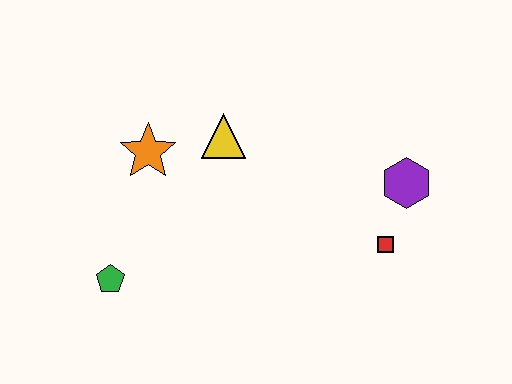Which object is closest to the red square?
The purple hexagon is closest to the red square.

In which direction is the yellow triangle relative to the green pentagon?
The yellow triangle is above the green pentagon.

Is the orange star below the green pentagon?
No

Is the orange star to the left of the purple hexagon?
Yes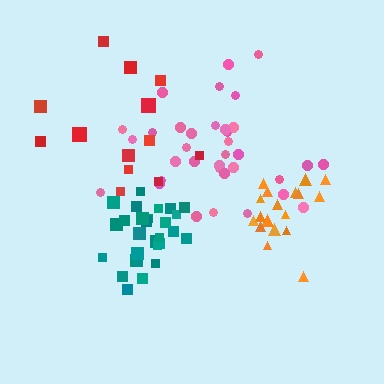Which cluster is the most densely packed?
Teal.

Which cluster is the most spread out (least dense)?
Red.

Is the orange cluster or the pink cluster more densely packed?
Orange.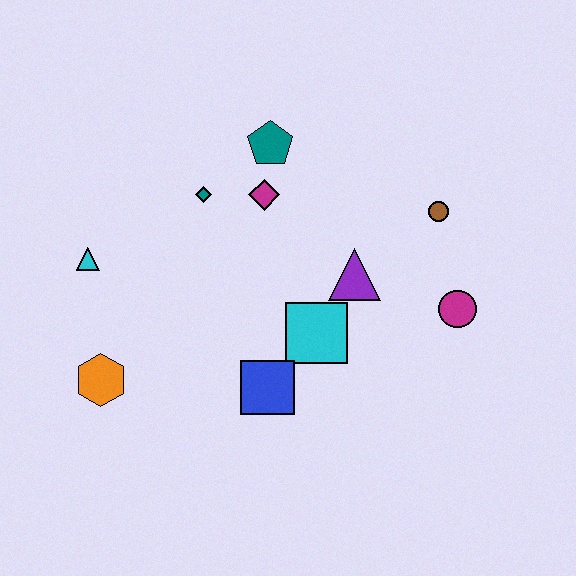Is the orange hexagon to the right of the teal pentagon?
No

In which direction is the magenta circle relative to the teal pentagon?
The magenta circle is to the right of the teal pentagon.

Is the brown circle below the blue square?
No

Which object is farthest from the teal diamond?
The magenta circle is farthest from the teal diamond.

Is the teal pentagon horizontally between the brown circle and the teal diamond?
Yes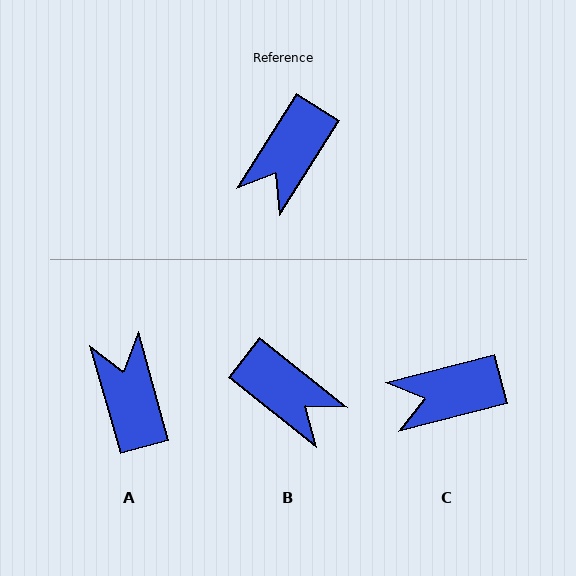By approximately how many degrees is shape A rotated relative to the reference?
Approximately 132 degrees clockwise.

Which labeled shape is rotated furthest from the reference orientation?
A, about 132 degrees away.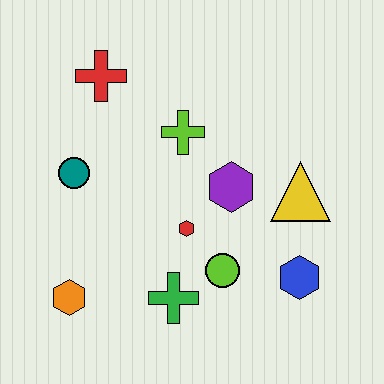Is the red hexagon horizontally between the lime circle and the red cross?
Yes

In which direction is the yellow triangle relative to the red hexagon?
The yellow triangle is to the right of the red hexagon.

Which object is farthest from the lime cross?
The orange hexagon is farthest from the lime cross.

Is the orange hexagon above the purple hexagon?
No